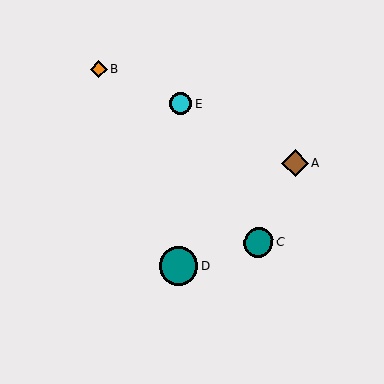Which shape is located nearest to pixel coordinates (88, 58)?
The orange diamond (labeled B) at (99, 69) is nearest to that location.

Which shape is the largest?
The teal circle (labeled D) is the largest.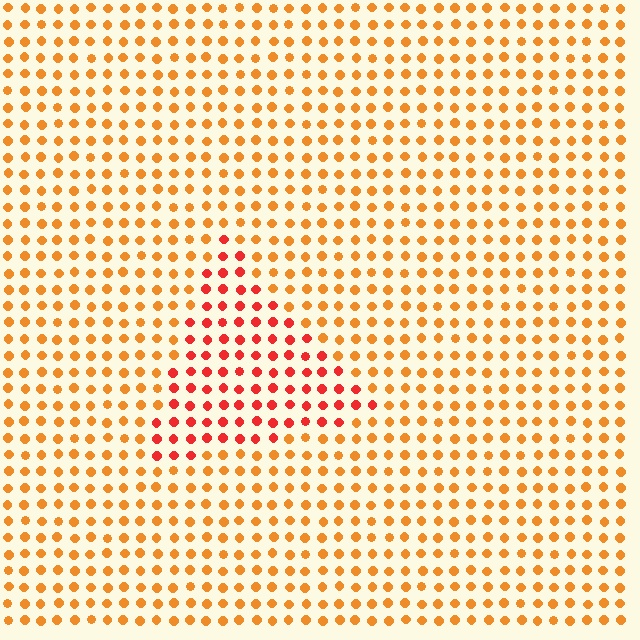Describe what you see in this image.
The image is filled with small orange elements in a uniform arrangement. A triangle-shaped region is visible where the elements are tinted to a slightly different hue, forming a subtle color boundary.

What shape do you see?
I see a triangle.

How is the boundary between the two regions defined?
The boundary is defined purely by a slight shift in hue (about 31 degrees). Spacing, size, and orientation are identical on both sides.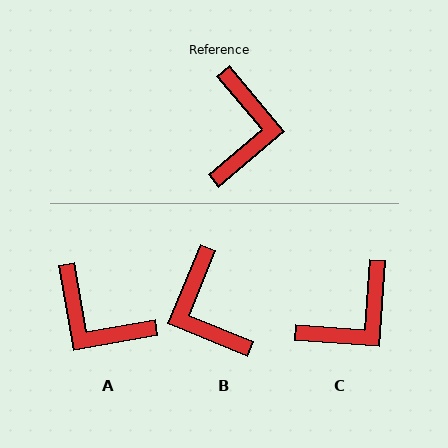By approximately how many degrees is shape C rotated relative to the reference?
Approximately 44 degrees clockwise.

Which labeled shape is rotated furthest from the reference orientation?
B, about 153 degrees away.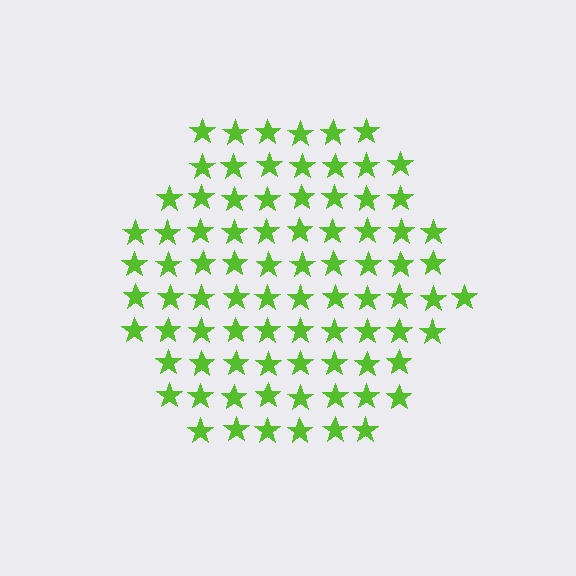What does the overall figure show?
The overall figure shows a hexagon.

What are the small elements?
The small elements are stars.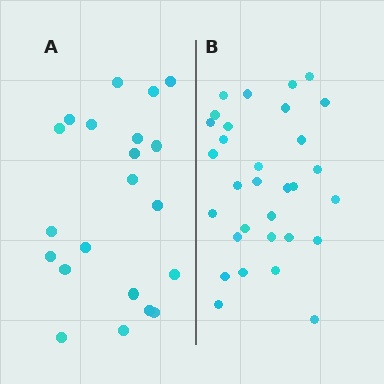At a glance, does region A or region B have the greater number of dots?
Region B (the right region) has more dots.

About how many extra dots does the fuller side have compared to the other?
Region B has roughly 10 or so more dots than region A.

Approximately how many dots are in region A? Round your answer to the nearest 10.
About 20 dots. (The exact count is 21, which rounds to 20.)